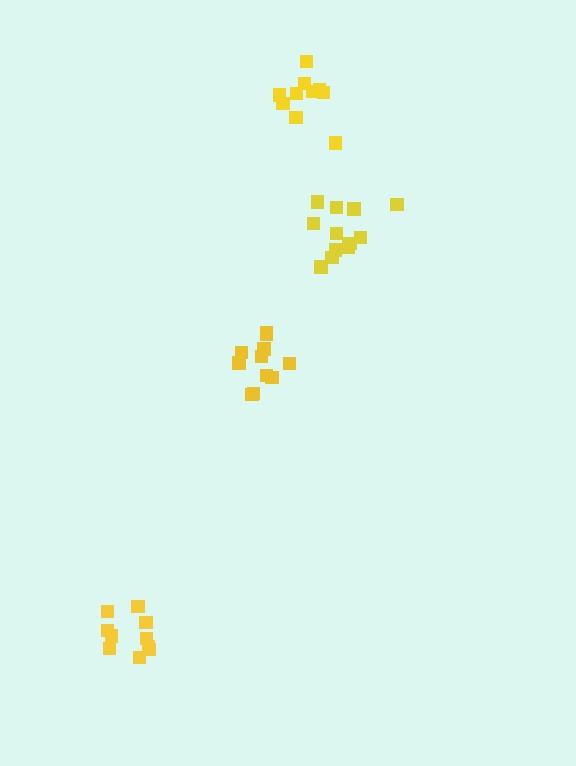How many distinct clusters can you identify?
There are 4 distinct clusters.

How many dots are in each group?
Group 1: 10 dots, Group 2: 10 dots, Group 3: 11 dots, Group 4: 12 dots (43 total).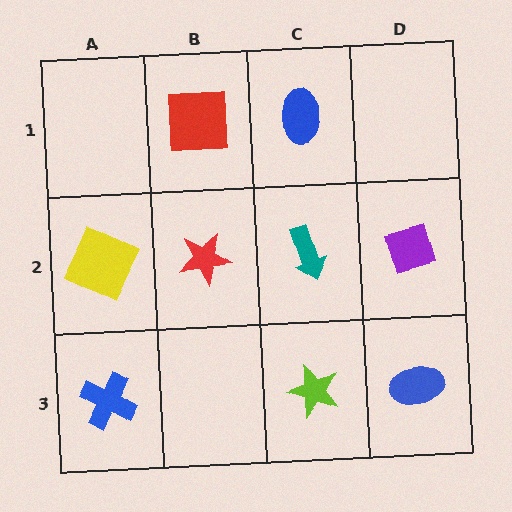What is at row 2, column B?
A red star.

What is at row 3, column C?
A lime star.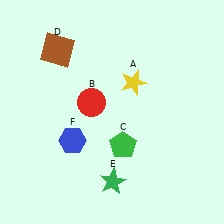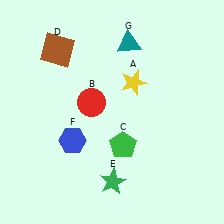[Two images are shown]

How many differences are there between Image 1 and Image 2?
There is 1 difference between the two images.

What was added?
A teal triangle (G) was added in Image 2.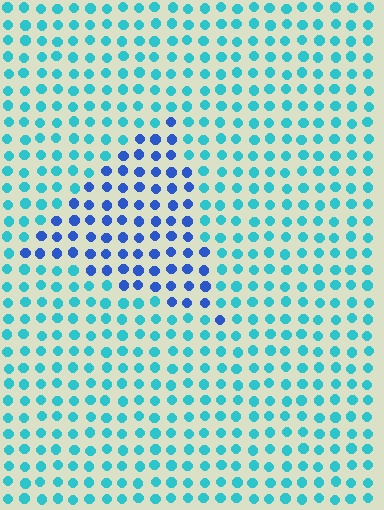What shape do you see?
I see a triangle.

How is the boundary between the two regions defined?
The boundary is defined purely by a slight shift in hue (about 41 degrees). Spacing, size, and orientation are identical on both sides.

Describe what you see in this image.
The image is filled with small cyan elements in a uniform arrangement. A triangle-shaped region is visible where the elements are tinted to a slightly different hue, forming a subtle color boundary.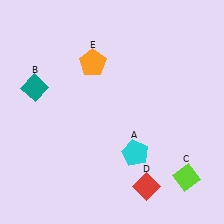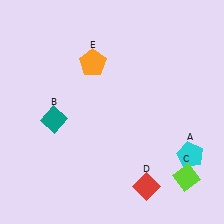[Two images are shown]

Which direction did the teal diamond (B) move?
The teal diamond (B) moved down.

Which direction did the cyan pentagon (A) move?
The cyan pentagon (A) moved right.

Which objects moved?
The objects that moved are: the cyan pentagon (A), the teal diamond (B).